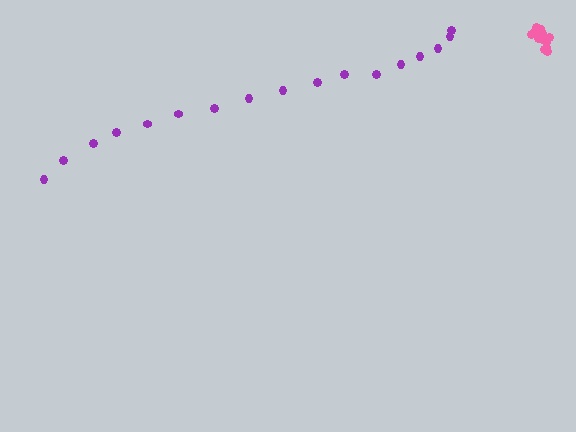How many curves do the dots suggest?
There are 2 distinct paths.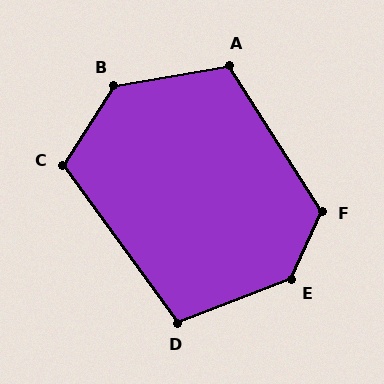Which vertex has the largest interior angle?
E, at approximately 136 degrees.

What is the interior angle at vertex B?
Approximately 133 degrees (obtuse).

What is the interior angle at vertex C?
Approximately 111 degrees (obtuse).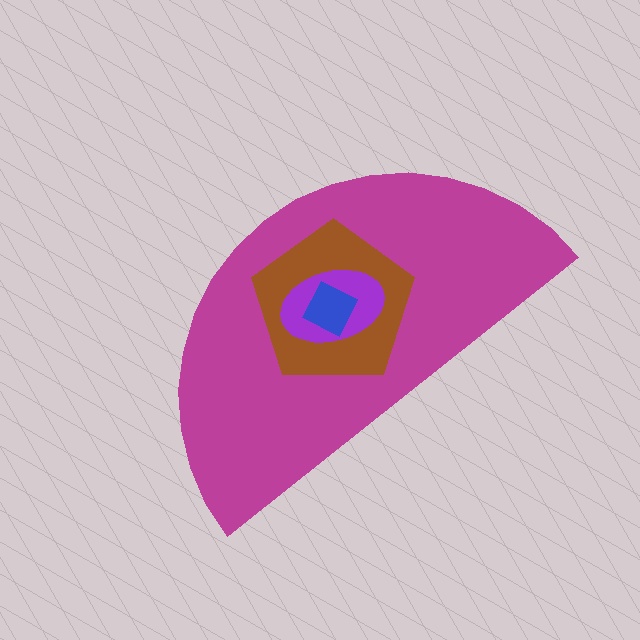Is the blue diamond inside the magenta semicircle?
Yes.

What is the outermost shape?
The magenta semicircle.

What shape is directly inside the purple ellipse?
The blue diamond.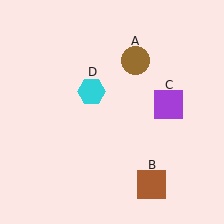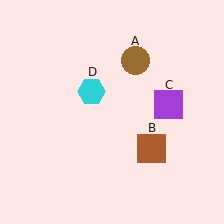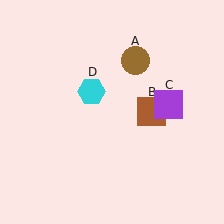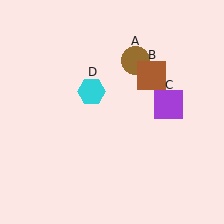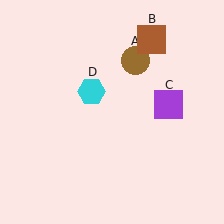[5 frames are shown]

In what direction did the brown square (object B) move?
The brown square (object B) moved up.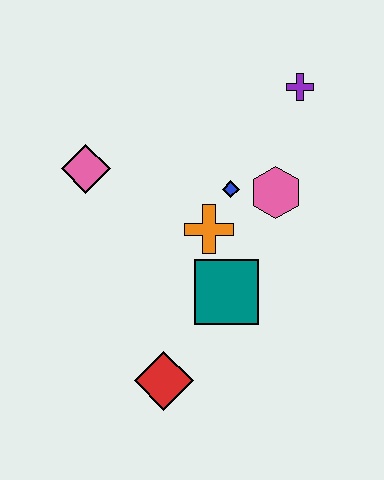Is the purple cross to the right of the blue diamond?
Yes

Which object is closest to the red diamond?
The teal square is closest to the red diamond.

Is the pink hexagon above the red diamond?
Yes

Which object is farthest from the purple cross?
The red diamond is farthest from the purple cross.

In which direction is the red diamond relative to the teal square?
The red diamond is below the teal square.